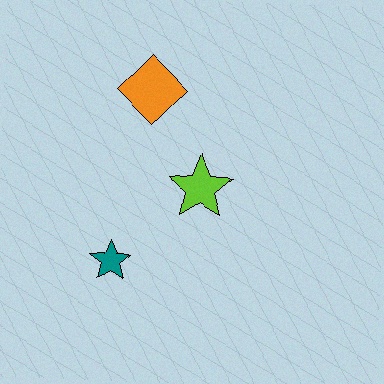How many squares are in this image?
There are no squares.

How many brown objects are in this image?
There are no brown objects.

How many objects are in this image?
There are 3 objects.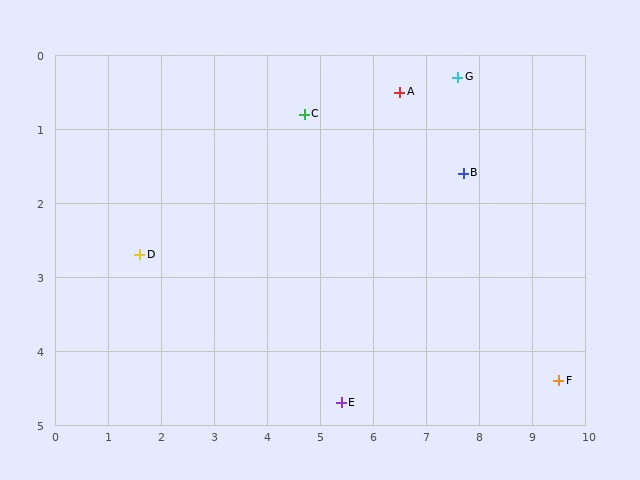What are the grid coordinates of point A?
Point A is at approximately (6.5, 0.5).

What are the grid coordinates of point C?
Point C is at approximately (4.7, 0.8).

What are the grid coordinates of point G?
Point G is at approximately (7.6, 0.3).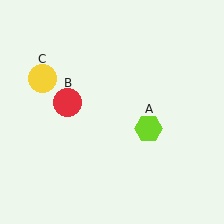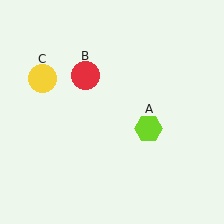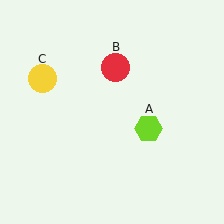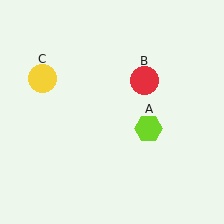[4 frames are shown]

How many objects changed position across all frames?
1 object changed position: red circle (object B).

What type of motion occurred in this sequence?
The red circle (object B) rotated clockwise around the center of the scene.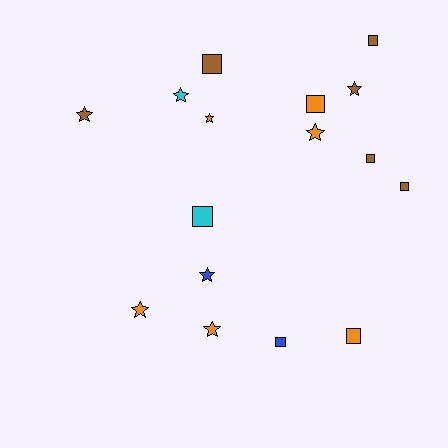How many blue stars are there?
There is 1 blue star.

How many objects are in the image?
There are 16 objects.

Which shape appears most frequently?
Square, with 8 objects.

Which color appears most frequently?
Orange, with 6 objects.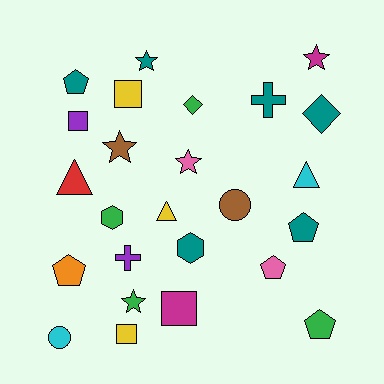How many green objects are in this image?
There are 4 green objects.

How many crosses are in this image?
There are 2 crosses.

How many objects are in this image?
There are 25 objects.